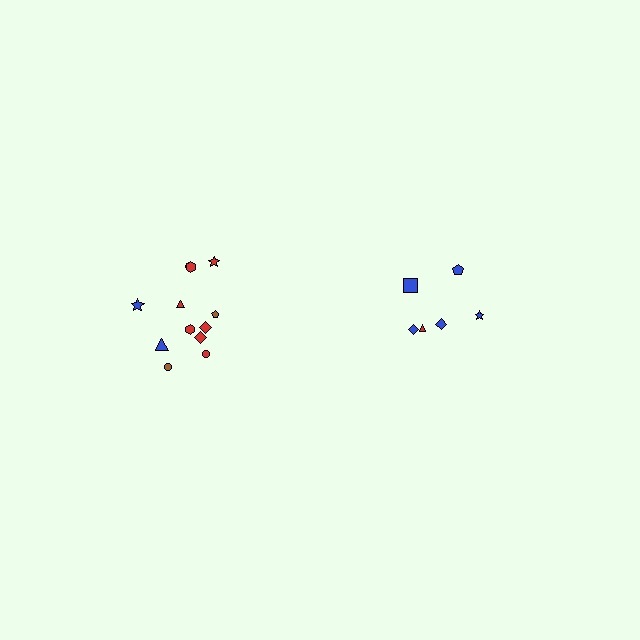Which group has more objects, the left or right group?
The left group.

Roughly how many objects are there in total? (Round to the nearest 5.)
Roughly 20 objects in total.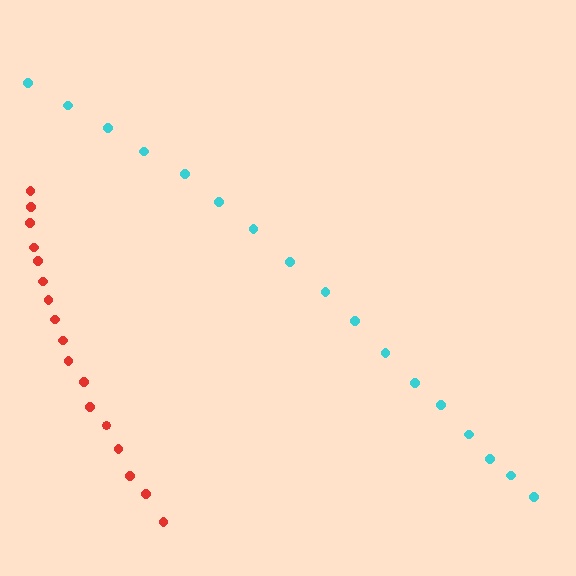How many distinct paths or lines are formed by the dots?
There are 2 distinct paths.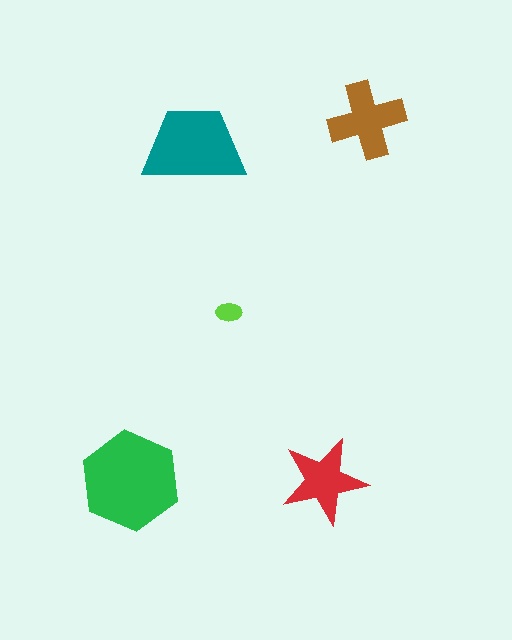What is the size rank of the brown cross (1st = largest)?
3rd.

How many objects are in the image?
There are 5 objects in the image.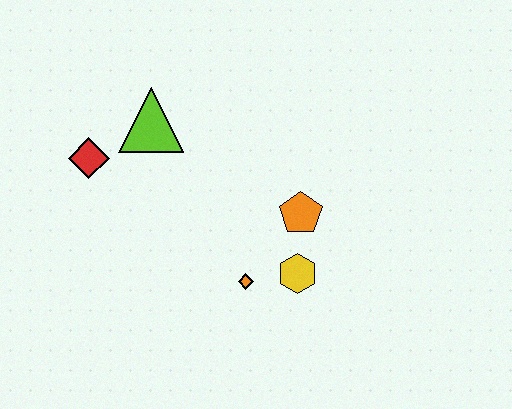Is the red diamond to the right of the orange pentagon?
No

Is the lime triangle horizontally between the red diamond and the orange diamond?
Yes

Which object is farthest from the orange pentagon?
The red diamond is farthest from the orange pentagon.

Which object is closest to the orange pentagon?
The yellow hexagon is closest to the orange pentagon.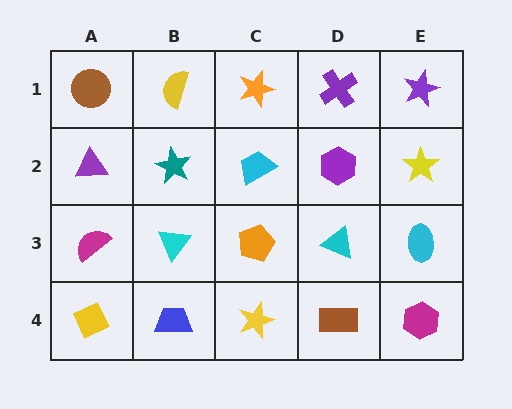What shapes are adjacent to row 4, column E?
A cyan ellipse (row 3, column E), a brown rectangle (row 4, column D).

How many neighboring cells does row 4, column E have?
2.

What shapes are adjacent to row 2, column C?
An orange star (row 1, column C), an orange pentagon (row 3, column C), a teal star (row 2, column B), a purple hexagon (row 2, column D).